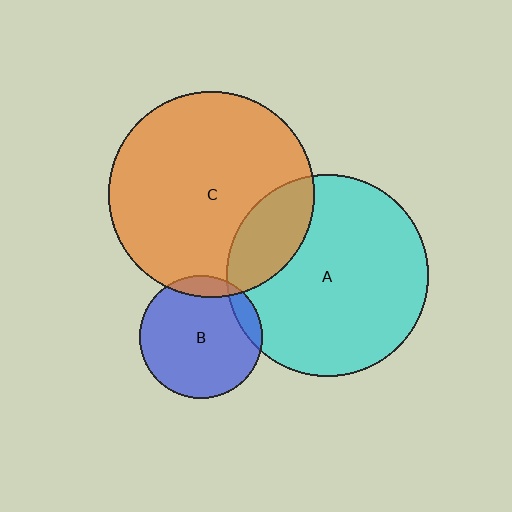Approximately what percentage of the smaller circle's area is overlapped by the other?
Approximately 10%.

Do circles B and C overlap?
Yes.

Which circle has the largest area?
Circle C (orange).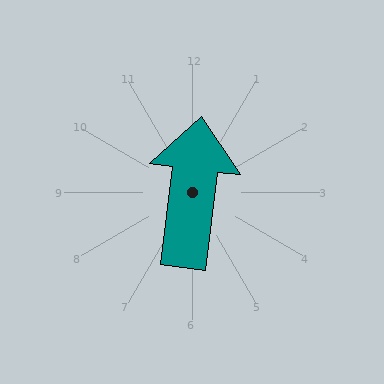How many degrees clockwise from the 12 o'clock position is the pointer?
Approximately 7 degrees.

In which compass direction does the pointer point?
North.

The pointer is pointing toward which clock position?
Roughly 12 o'clock.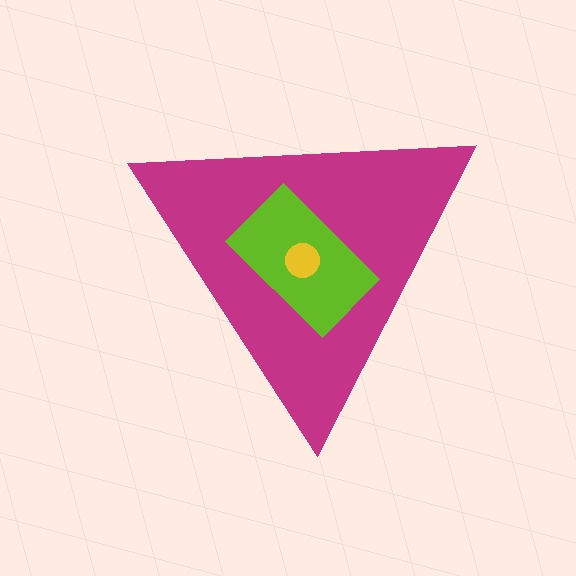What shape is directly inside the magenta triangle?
The lime rectangle.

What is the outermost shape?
The magenta triangle.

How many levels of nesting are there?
3.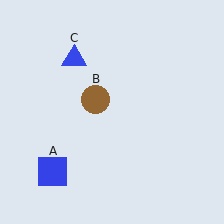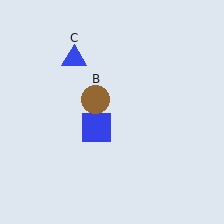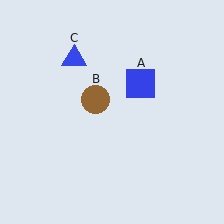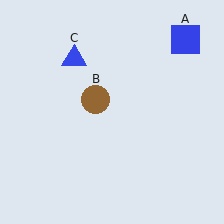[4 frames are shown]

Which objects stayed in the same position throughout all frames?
Brown circle (object B) and blue triangle (object C) remained stationary.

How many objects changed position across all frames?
1 object changed position: blue square (object A).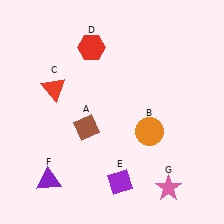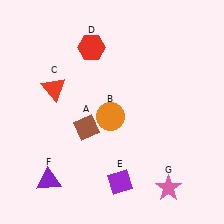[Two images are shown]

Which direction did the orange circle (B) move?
The orange circle (B) moved left.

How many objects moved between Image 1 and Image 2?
1 object moved between the two images.